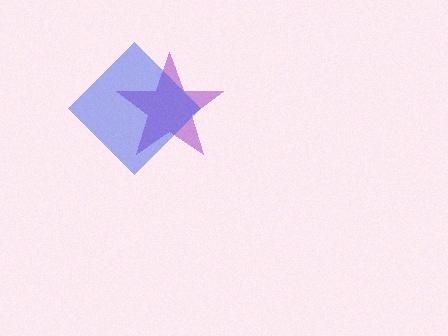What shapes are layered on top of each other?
The layered shapes are: a purple star, a blue diamond.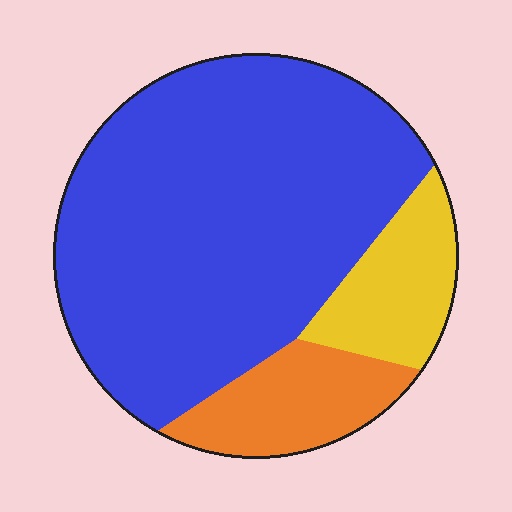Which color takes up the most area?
Blue, at roughly 70%.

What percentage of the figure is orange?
Orange covers 14% of the figure.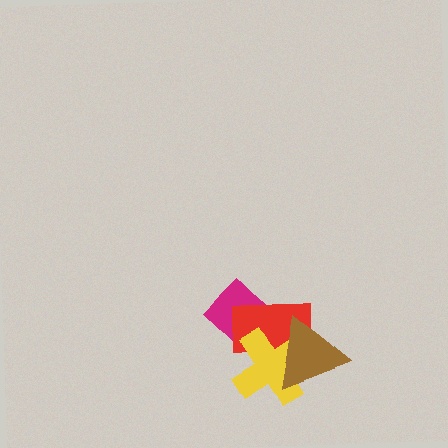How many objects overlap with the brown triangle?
2 objects overlap with the brown triangle.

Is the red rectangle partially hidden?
Yes, it is partially covered by another shape.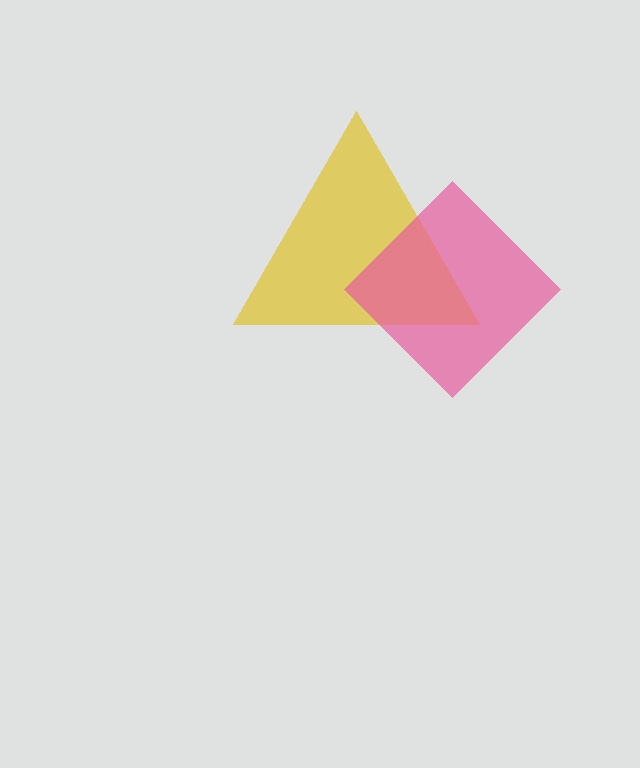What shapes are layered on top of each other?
The layered shapes are: a yellow triangle, a pink diamond.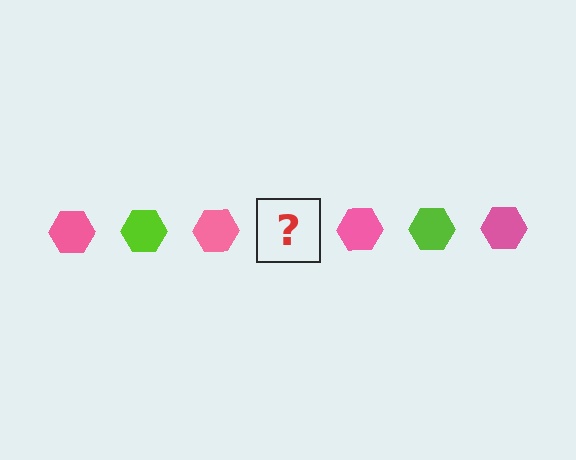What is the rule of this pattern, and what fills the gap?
The rule is that the pattern cycles through pink, lime hexagons. The gap should be filled with a lime hexagon.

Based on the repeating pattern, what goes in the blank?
The blank should be a lime hexagon.